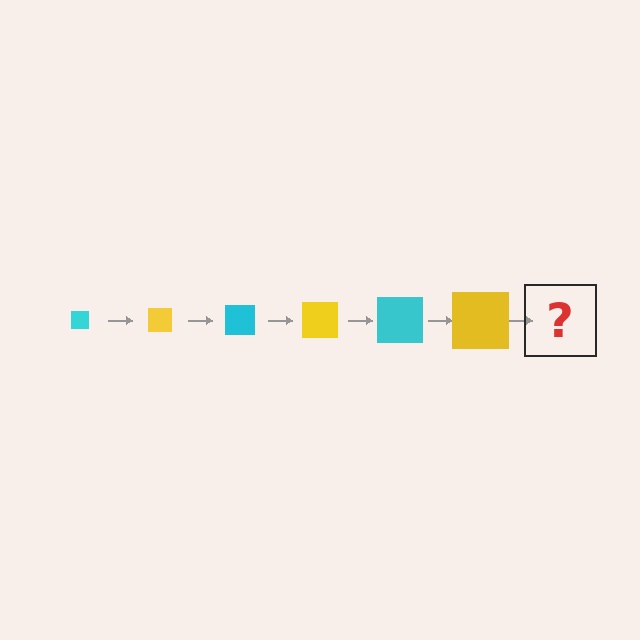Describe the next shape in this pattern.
It should be a cyan square, larger than the previous one.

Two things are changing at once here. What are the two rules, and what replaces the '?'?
The two rules are that the square grows larger each step and the color cycles through cyan and yellow. The '?' should be a cyan square, larger than the previous one.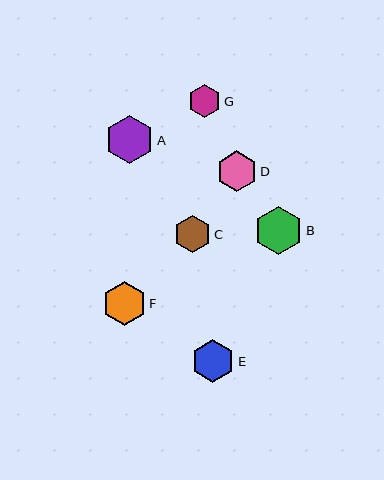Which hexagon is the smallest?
Hexagon G is the smallest with a size of approximately 33 pixels.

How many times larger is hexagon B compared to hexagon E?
Hexagon B is approximately 1.1 times the size of hexagon E.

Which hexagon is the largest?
Hexagon A is the largest with a size of approximately 49 pixels.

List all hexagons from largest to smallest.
From largest to smallest: A, B, E, F, D, C, G.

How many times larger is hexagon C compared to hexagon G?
Hexagon C is approximately 1.1 times the size of hexagon G.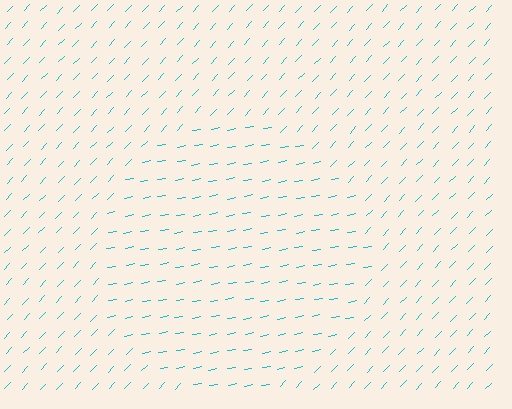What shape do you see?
I see a circle.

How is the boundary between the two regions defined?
The boundary is defined purely by a change in line orientation (approximately 35 degrees difference). All lines are the same color and thickness.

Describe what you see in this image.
The image is filled with small cyan line segments. A circle region in the image has lines oriented differently from the surrounding lines, creating a visible texture boundary.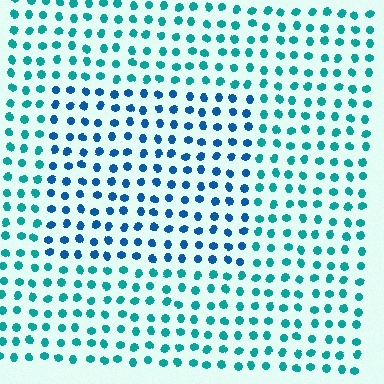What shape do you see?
I see a rectangle.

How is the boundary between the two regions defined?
The boundary is defined purely by a slight shift in hue (about 34 degrees). Spacing, size, and orientation are identical on both sides.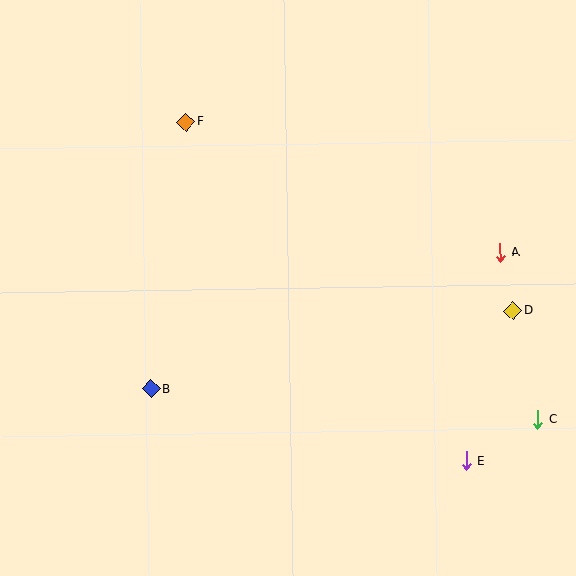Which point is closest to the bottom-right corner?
Point E is closest to the bottom-right corner.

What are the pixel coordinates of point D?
Point D is at (513, 310).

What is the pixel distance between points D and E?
The distance between D and E is 158 pixels.